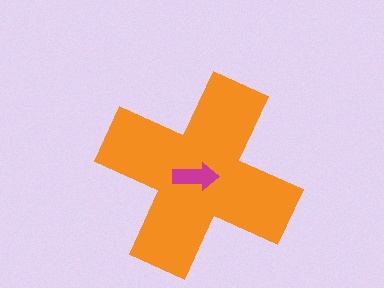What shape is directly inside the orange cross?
The magenta arrow.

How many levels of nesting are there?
2.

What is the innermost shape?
The magenta arrow.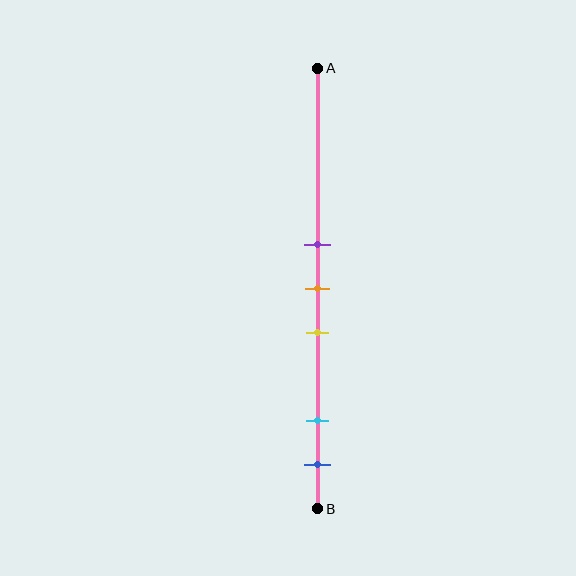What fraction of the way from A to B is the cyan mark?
The cyan mark is approximately 80% (0.8) of the way from A to B.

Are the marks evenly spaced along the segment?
No, the marks are not evenly spaced.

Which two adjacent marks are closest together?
The purple and orange marks are the closest adjacent pair.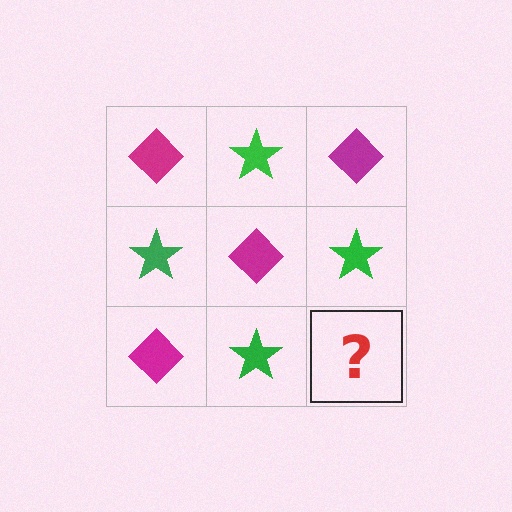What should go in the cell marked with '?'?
The missing cell should contain a magenta diamond.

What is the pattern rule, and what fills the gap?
The rule is that it alternates magenta diamond and green star in a checkerboard pattern. The gap should be filled with a magenta diamond.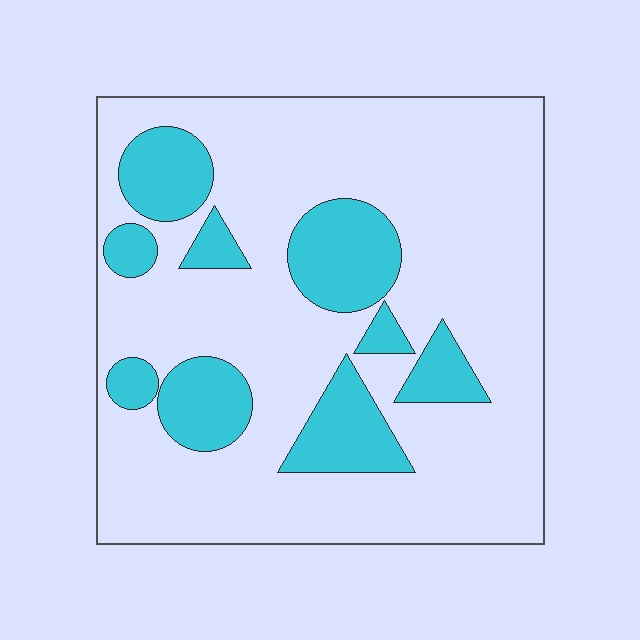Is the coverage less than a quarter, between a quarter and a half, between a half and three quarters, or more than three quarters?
Less than a quarter.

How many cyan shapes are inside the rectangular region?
9.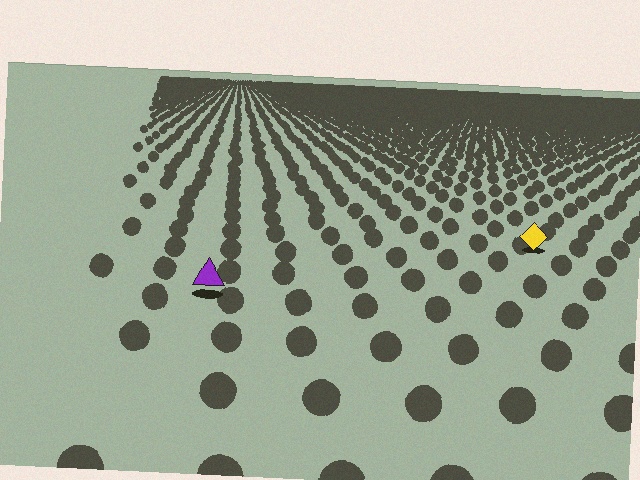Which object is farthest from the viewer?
The yellow diamond is farthest from the viewer. It appears smaller and the ground texture around it is denser.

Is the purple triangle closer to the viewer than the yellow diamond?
Yes. The purple triangle is closer — you can tell from the texture gradient: the ground texture is coarser near it.